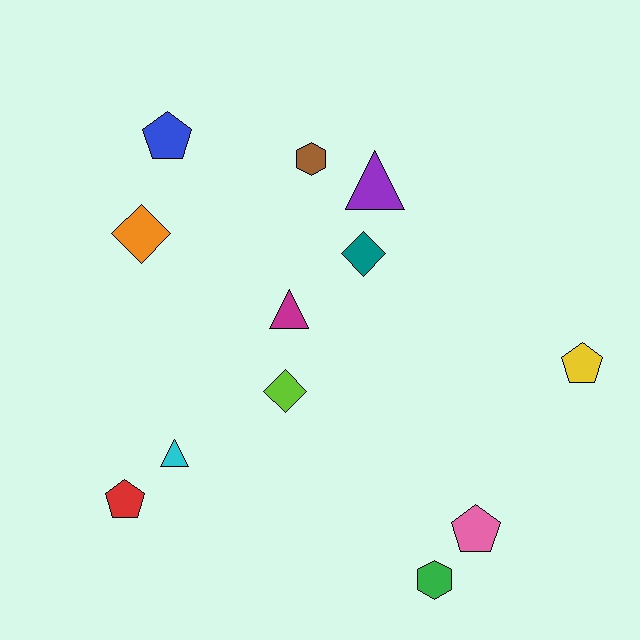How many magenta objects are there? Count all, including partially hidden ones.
There is 1 magenta object.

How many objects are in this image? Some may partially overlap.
There are 12 objects.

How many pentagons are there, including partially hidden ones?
There are 4 pentagons.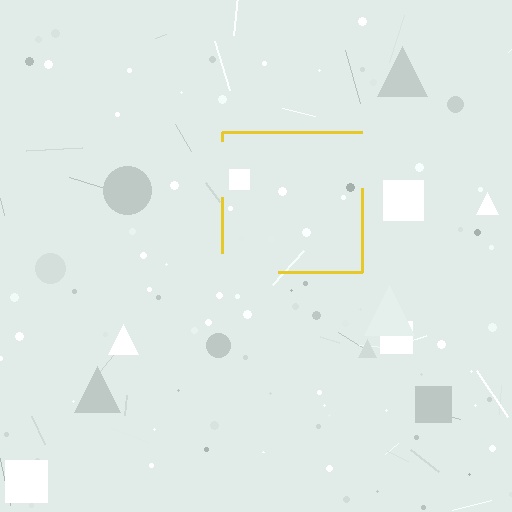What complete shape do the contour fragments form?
The contour fragments form a square.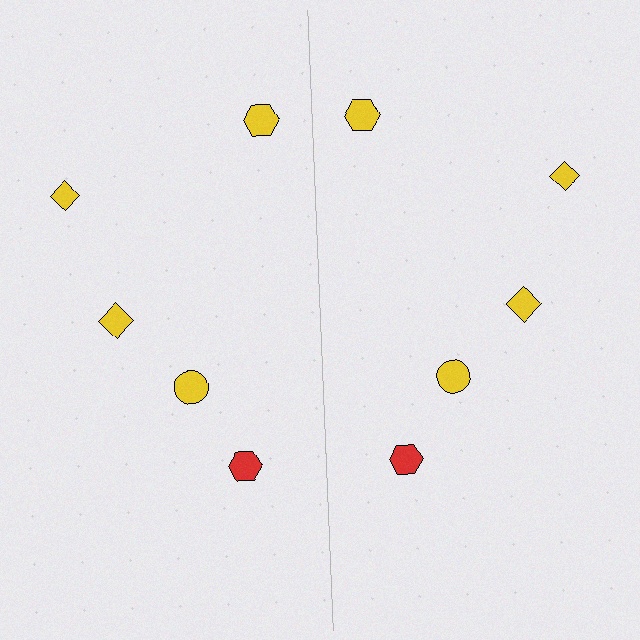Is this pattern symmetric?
Yes, this pattern has bilateral (reflection) symmetry.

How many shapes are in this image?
There are 10 shapes in this image.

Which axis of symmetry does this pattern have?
The pattern has a vertical axis of symmetry running through the center of the image.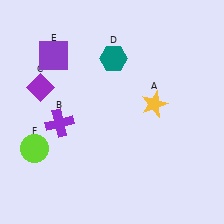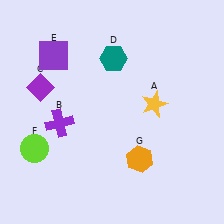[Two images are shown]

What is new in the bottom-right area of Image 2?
An orange hexagon (G) was added in the bottom-right area of Image 2.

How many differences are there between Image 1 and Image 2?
There is 1 difference between the two images.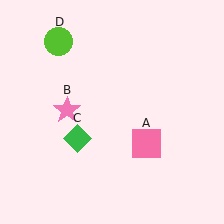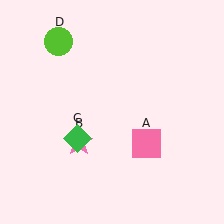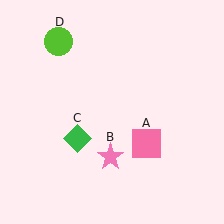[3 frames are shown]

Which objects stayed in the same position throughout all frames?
Pink square (object A) and green diamond (object C) and lime circle (object D) remained stationary.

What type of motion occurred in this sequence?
The pink star (object B) rotated counterclockwise around the center of the scene.